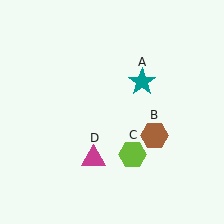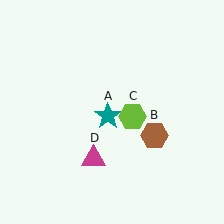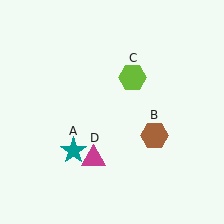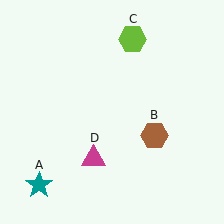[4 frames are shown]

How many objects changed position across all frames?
2 objects changed position: teal star (object A), lime hexagon (object C).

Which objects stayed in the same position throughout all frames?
Brown hexagon (object B) and magenta triangle (object D) remained stationary.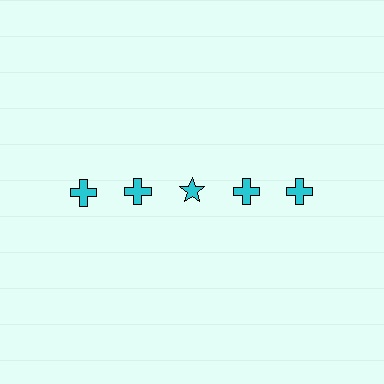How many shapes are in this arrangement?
There are 5 shapes arranged in a grid pattern.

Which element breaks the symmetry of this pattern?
The cyan star in the top row, center column breaks the symmetry. All other shapes are cyan crosses.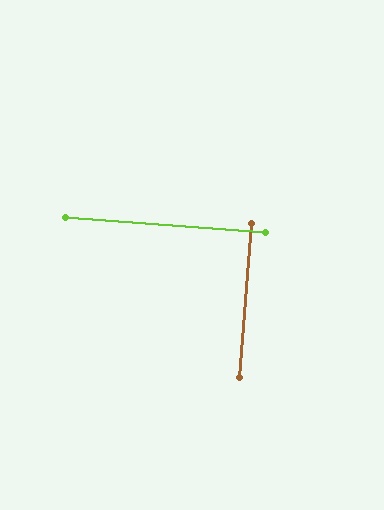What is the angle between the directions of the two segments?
Approximately 90 degrees.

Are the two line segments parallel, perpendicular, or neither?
Perpendicular — they meet at approximately 90°.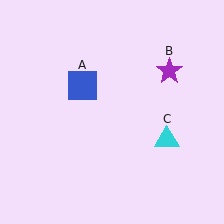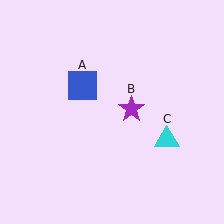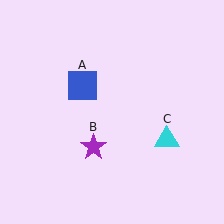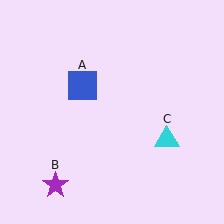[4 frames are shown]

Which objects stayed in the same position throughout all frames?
Blue square (object A) and cyan triangle (object C) remained stationary.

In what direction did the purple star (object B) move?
The purple star (object B) moved down and to the left.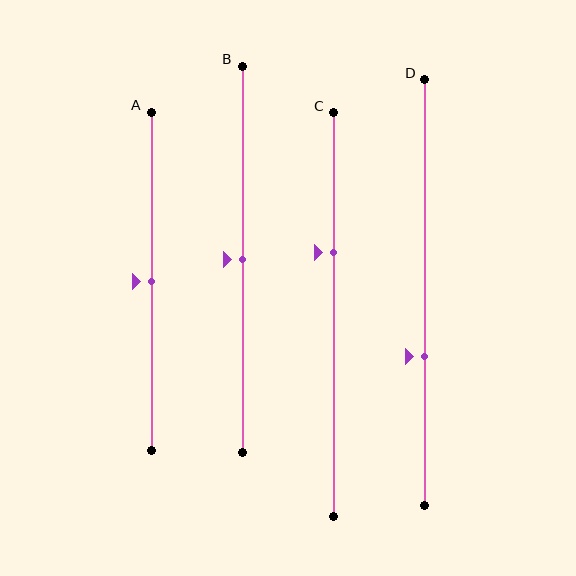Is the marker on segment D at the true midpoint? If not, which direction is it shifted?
No, the marker on segment D is shifted downward by about 15% of the segment length.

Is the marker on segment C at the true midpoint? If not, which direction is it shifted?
No, the marker on segment C is shifted upward by about 15% of the segment length.